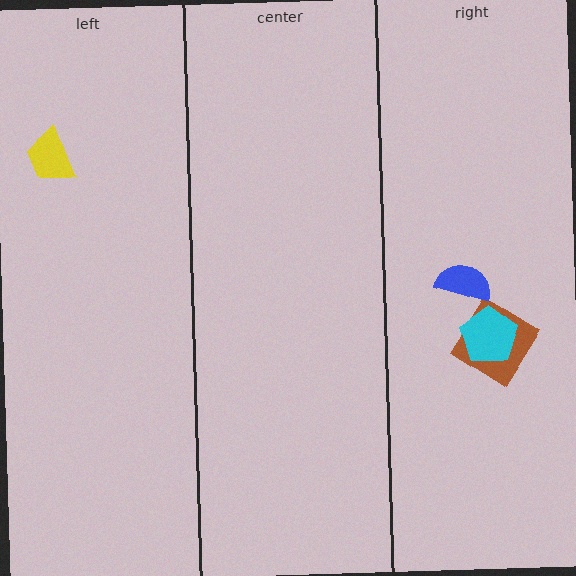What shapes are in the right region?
The brown diamond, the blue semicircle, the cyan pentagon.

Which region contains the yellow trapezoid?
The left region.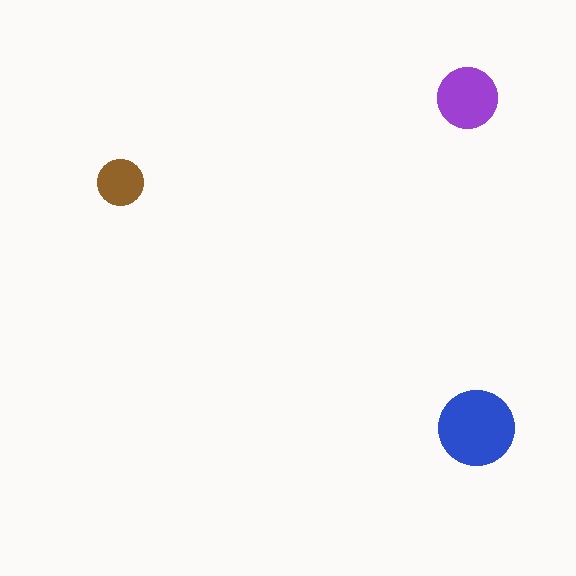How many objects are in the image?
There are 3 objects in the image.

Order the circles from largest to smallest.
the blue one, the purple one, the brown one.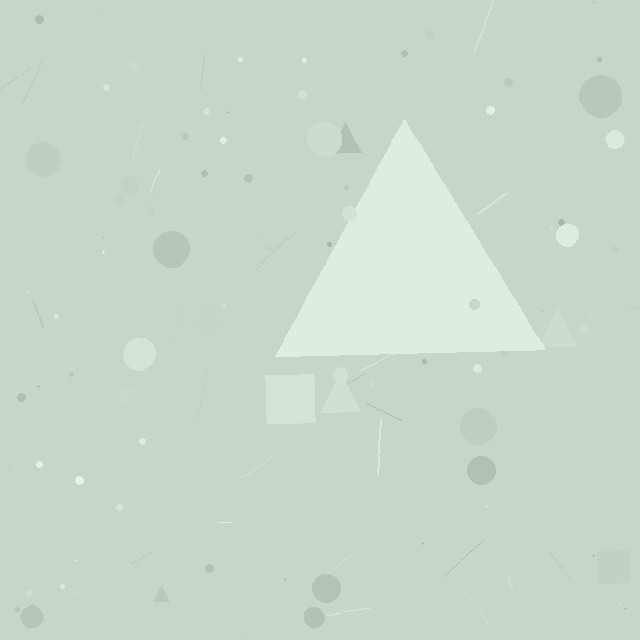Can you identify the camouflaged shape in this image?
The camouflaged shape is a triangle.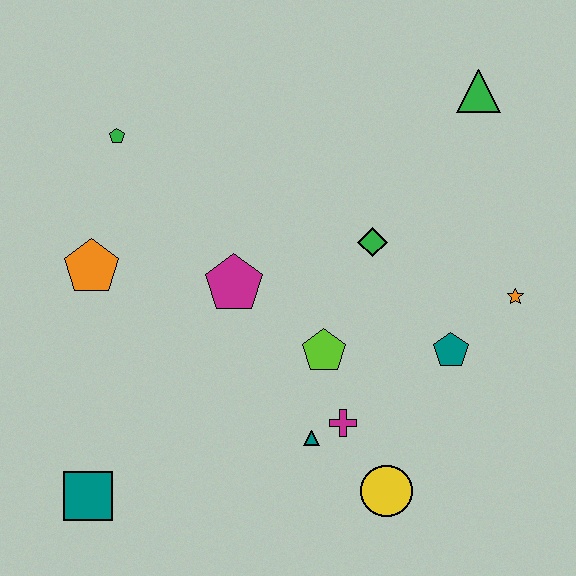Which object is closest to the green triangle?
The green diamond is closest to the green triangle.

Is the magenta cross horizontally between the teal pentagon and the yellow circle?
No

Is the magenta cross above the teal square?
Yes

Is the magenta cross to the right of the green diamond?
No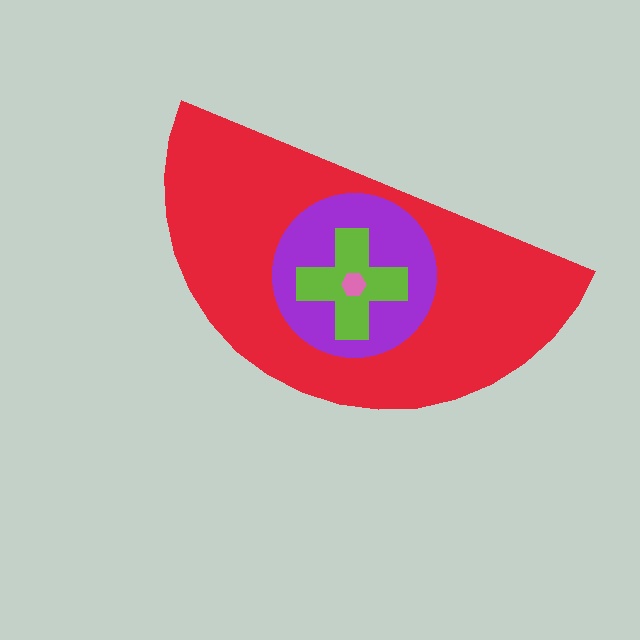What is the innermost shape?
The pink hexagon.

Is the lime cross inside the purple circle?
Yes.